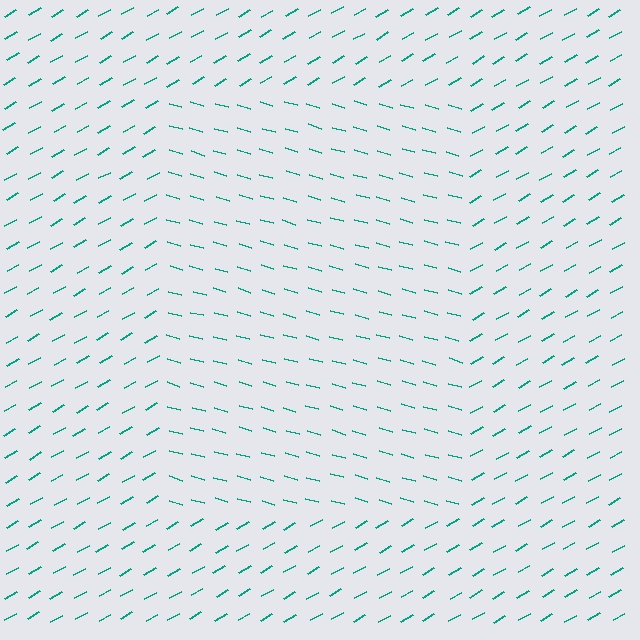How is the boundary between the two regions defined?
The boundary is defined purely by a change in line orientation (approximately 45 degrees difference). All lines are the same color and thickness.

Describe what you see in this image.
The image is filled with small teal line segments. A rectangle region in the image has lines oriented differently from the surrounding lines, creating a visible texture boundary.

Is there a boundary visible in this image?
Yes, there is a texture boundary formed by a change in line orientation.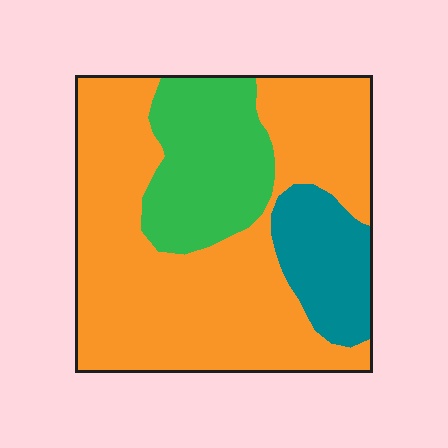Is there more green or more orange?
Orange.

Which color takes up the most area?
Orange, at roughly 65%.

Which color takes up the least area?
Teal, at roughly 15%.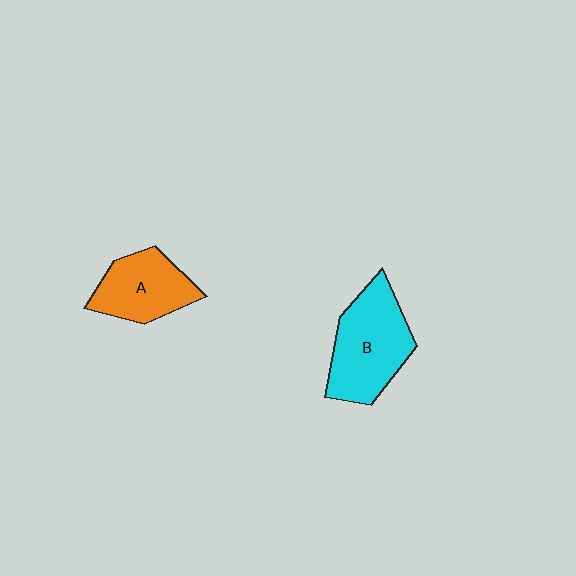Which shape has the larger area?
Shape B (cyan).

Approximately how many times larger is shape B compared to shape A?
Approximately 1.4 times.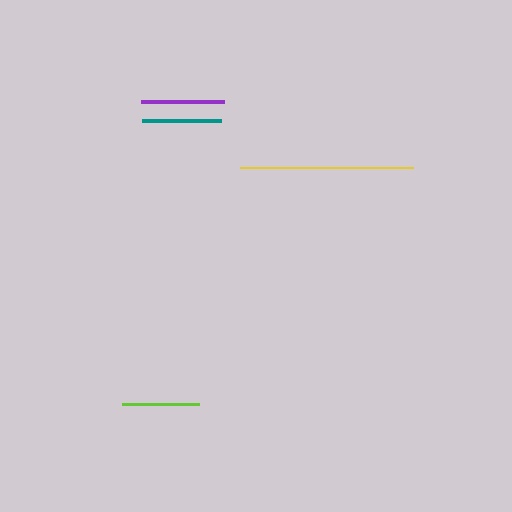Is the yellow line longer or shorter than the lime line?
The yellow line is longer than the lime line.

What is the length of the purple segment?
The purple segment is approximately 83 pixels long.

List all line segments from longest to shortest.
From longest to shortest: yellow, purple, teal, lime.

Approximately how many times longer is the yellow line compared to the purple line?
The yellow line is approximately 2.1 times the length of the purple line.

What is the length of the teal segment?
The teal segment is approximately 80 pixels long.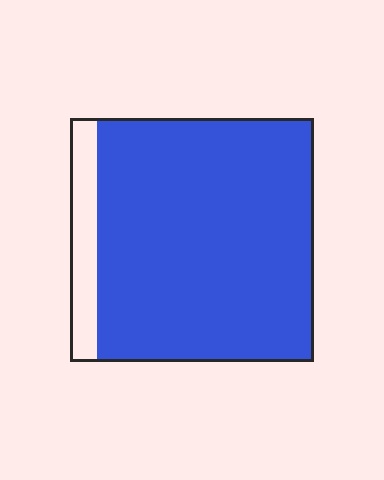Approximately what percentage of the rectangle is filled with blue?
Approximately 90%.